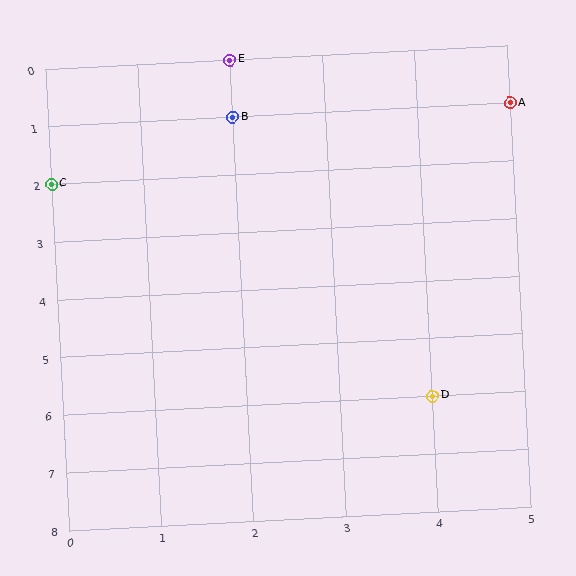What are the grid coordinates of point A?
Point A is at grid coordinates (5, 1).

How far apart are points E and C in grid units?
Points E and C are 2 columns and 2 rows apart (about 2.8 grid units diagonally).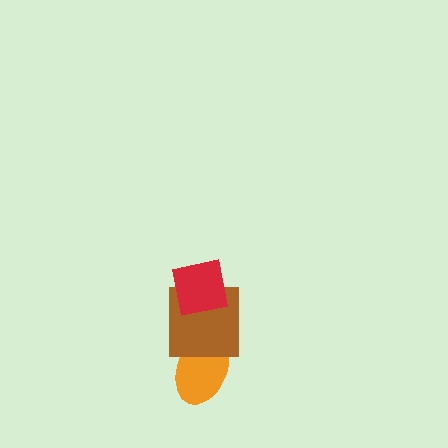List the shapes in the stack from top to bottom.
From top to bottom: the red square, the brown square, the orange ellipse.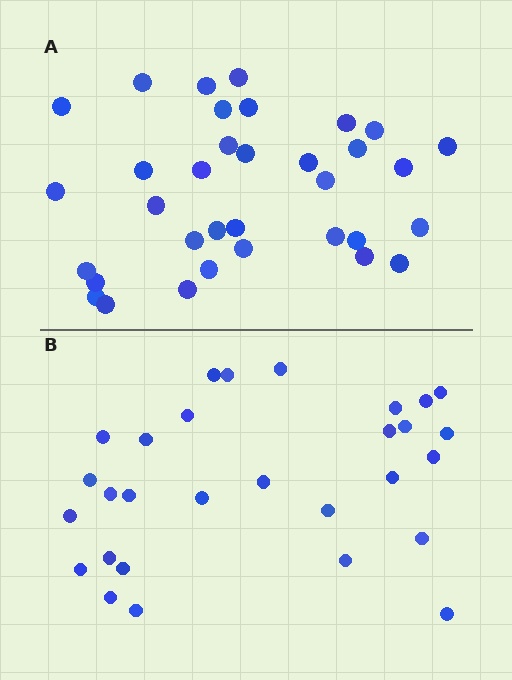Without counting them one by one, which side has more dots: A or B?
Region A (the top region) has more dots.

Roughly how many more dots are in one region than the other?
Region A has about 5 more dots than region B.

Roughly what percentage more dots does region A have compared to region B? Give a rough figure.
About 15% more.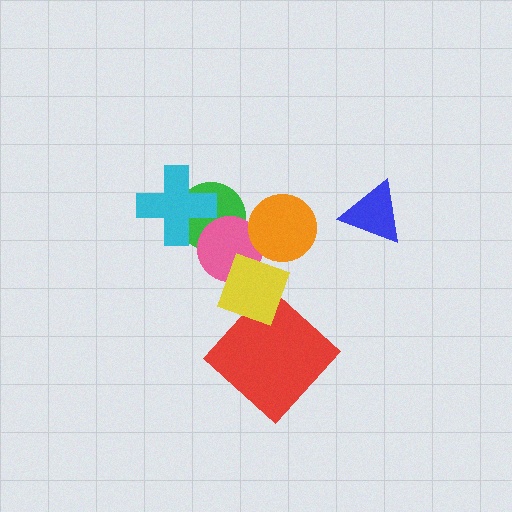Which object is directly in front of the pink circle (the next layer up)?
The yellow diamond is directly in front of the pink circle.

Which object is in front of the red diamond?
The yellow diamond is in front of the red diamond.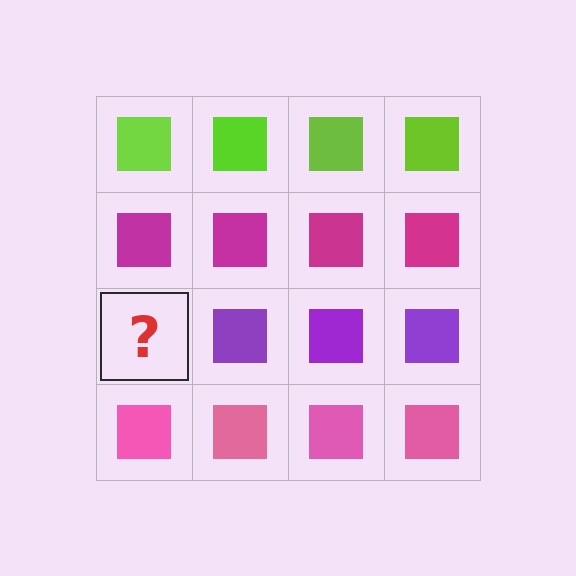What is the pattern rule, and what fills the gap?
The rule is that each row has a consistent color. The gap should be filled with a purple square.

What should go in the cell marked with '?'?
The missing cell should contain a purple square.